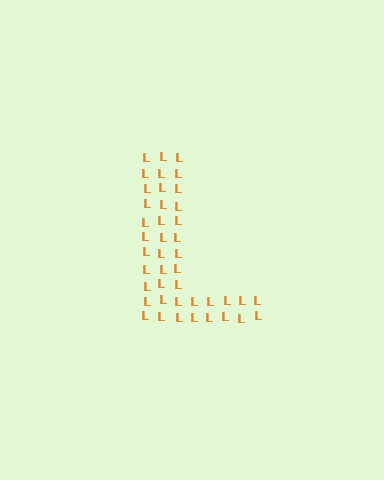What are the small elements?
The small elements are letter L's.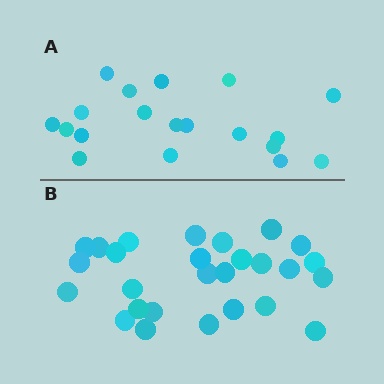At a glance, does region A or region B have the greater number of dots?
Region B (the bottom region) has more dots.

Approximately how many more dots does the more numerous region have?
Region B has roughly 8 or so more dots than region A.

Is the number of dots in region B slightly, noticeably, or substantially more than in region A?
Region B has noticeably more, but not dramatically so. The ratio is roughly 1.4 to 1.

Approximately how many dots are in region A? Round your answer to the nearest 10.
About 20 dots. (The exact count is 19, which rounds to 20.)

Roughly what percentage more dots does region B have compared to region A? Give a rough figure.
About 40% more.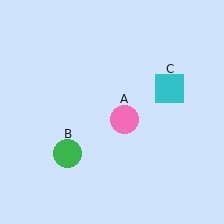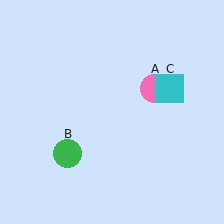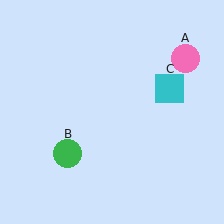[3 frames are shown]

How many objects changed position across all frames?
1 object changed position: pink circle (object A).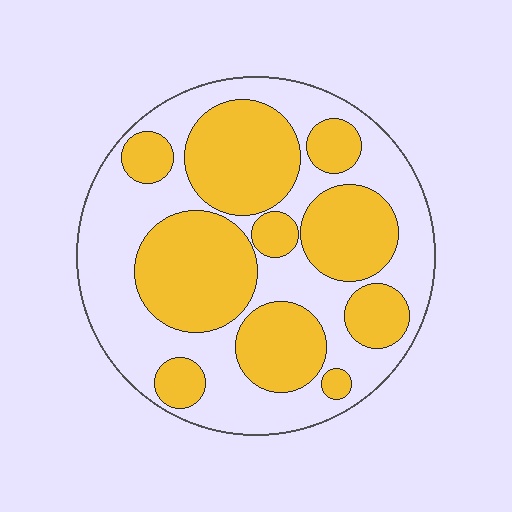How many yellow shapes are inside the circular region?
10.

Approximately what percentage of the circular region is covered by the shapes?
Approximately 50%.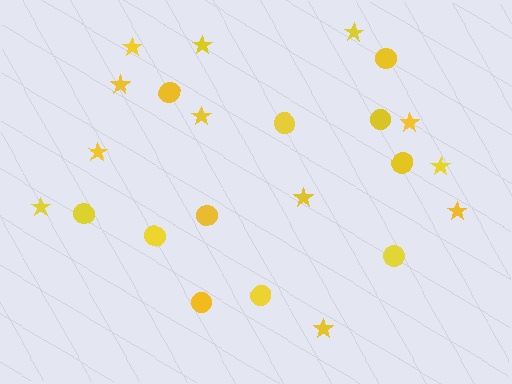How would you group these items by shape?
There are 2 groups: one group of circles (11) and one group of stars (12).